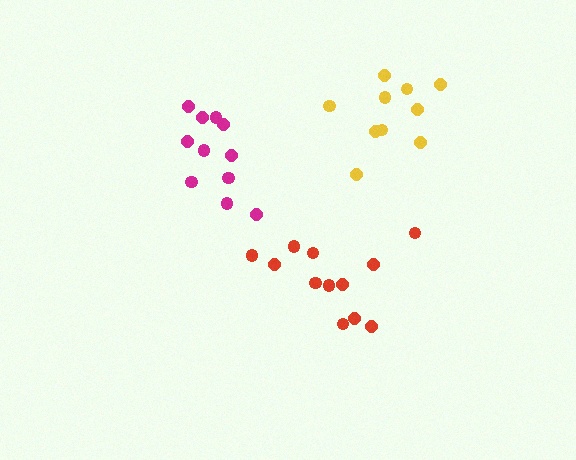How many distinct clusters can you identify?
There are 3 distinct clusters.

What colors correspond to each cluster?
The clusters are colored: red, yellow, magenta.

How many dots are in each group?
Group 1: 12 dots, Group 2: 10 dots, Group 3: 11 dots (33 total).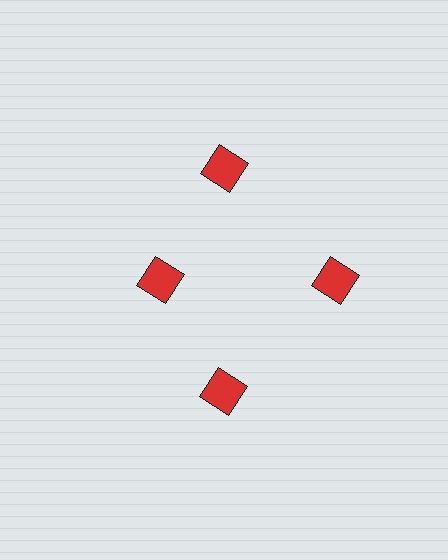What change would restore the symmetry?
The symmetry would be restored by moving it outward, back onto the ring so that all 4 diamonds sit at equal angles and equal distance from the center.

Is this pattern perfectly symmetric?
No. The 4 red diamonds are arranged in a ring, but one element near the 9 o'clock position is pulled inward toward the center, breaking the 4-fold rotational symmetry.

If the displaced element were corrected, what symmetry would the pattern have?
It would have 4-fold rotational symmetry — the pattern would map onto itself every 90 degrees.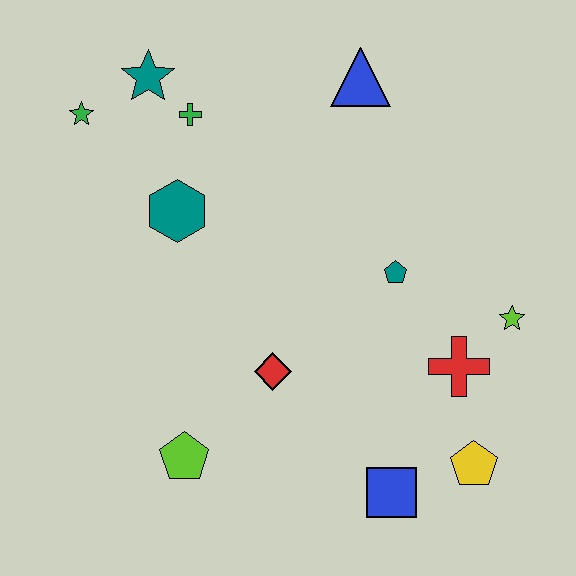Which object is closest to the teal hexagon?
The green cross is closest to the teal hexagon.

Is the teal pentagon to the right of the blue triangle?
Yes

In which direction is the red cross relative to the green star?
The red cross is to the right of the green star.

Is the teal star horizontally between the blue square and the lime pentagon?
No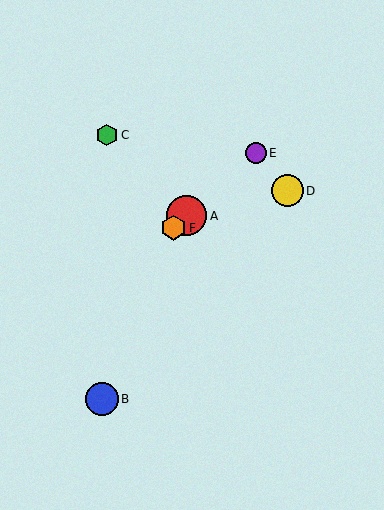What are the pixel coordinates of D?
Object D is at (287, 191).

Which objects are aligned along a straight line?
Objects A, E, F are aligned along a straight line.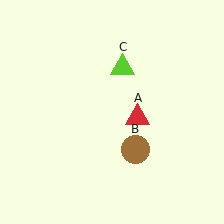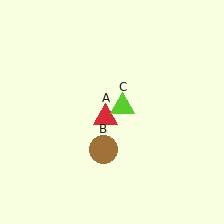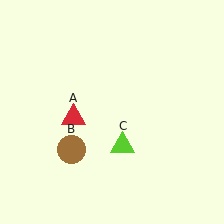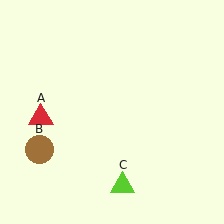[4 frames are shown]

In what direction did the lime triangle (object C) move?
The lime triangle (object C) moved down.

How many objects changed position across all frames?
3 objects changed position: red triangle (object A), brown circle (object B), lime triangle (object C).